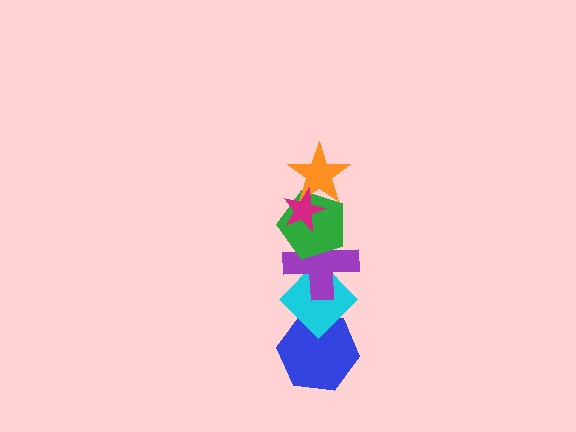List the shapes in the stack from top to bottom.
From top to bottom: the magenta star, the orange star, the green pentagon, the purple cross, the cyan diamond, the blue hexagon.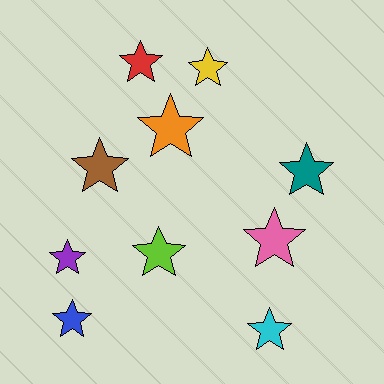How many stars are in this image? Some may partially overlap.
There are 10 stars.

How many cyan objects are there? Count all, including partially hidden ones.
There is 1 cyan object.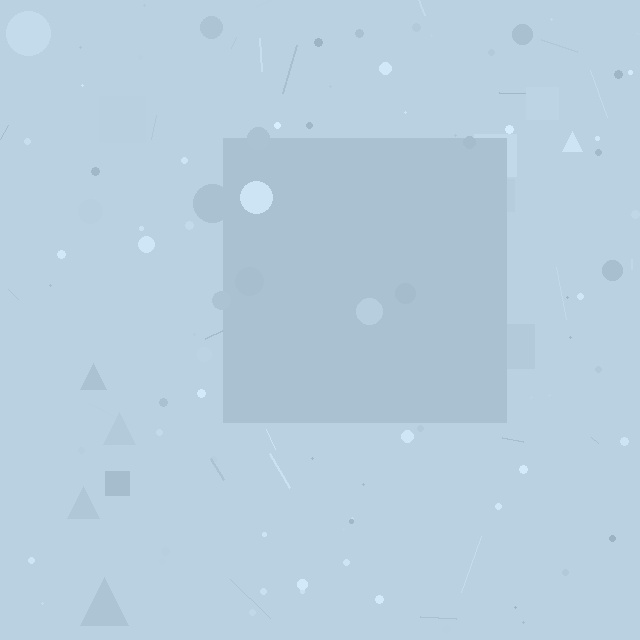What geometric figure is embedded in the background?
A square is embedded in the background.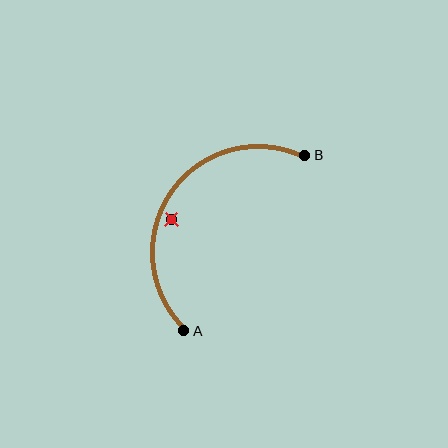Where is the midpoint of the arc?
The arc midpoint is the point on the curve farthest from the straight line joining A and B. It sits above and to the left of that line.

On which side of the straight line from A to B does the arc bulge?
The arc bulges above and to the left of the straight line connecting A and B.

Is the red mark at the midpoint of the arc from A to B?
No — the red mark does not lie on the arc at all. It sits slightly inside the curve.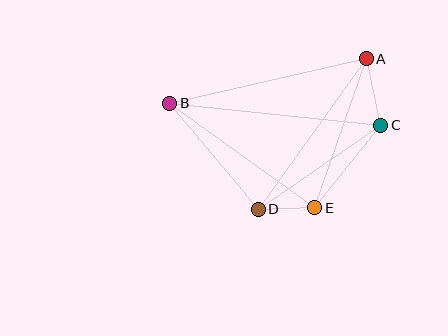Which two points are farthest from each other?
Points B and C are farthest from each other.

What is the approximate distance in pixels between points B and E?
The distance between B and E is approximately 179 pixels.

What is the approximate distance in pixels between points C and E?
The distance between C and E is approximately 106 pixels.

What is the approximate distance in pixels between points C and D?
The distance between C and D is approximately 149 pixels.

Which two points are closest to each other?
Points D and E are closest to each other.